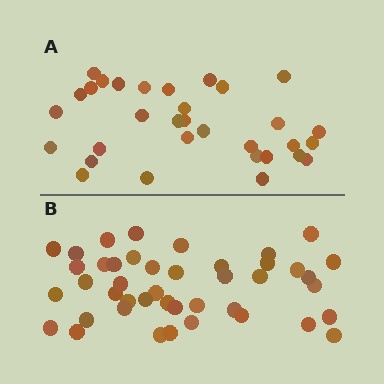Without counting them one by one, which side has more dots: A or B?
Region B (the bottom region) has more dots.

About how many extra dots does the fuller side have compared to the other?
Region B has roughly 12 or so more dots than region A.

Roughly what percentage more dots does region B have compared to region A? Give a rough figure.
About 35% more.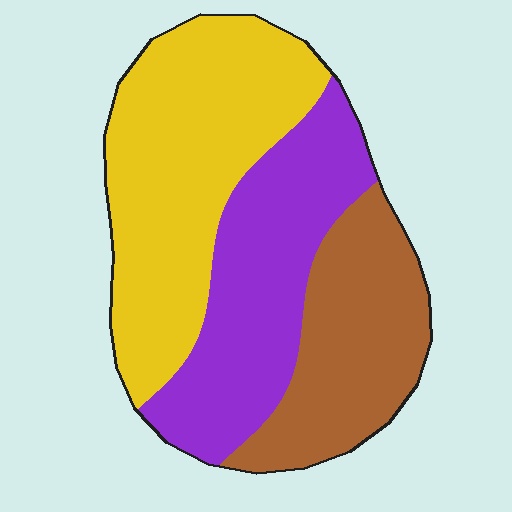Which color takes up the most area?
Yellow, at roughly 40%.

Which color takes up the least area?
Brown, at roughly 25%.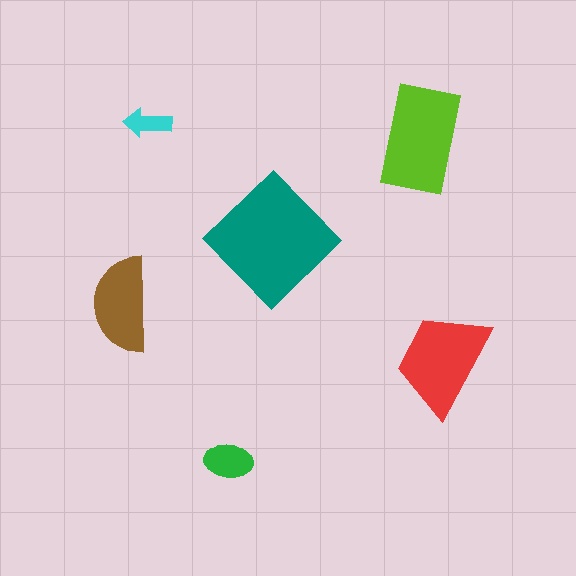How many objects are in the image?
There are 6 objects in the image.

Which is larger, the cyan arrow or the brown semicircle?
The brown semicircle.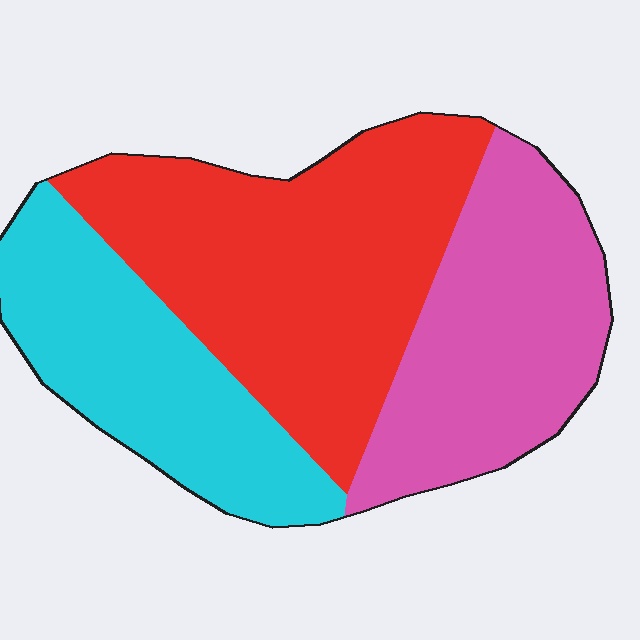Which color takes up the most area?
Red, at roughly 45%.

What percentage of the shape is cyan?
Cyan takes up about one quarter (1/4) of the shape.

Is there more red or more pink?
Red.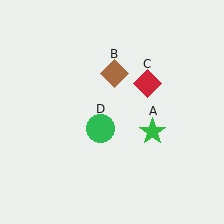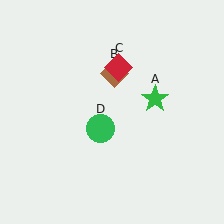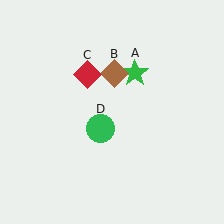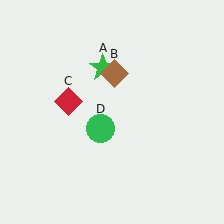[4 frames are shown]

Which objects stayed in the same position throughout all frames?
Brown diamond (object B) and green circle (object D) remained stationary.